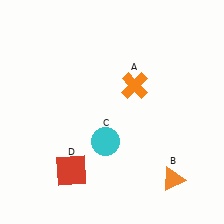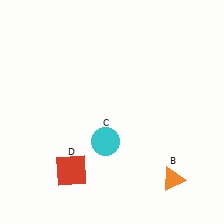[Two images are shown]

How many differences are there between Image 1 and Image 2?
There is 1 difference between the two images.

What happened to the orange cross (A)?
The orange cross (A) was removed in Image 2. It was in the top-right area of Image 1.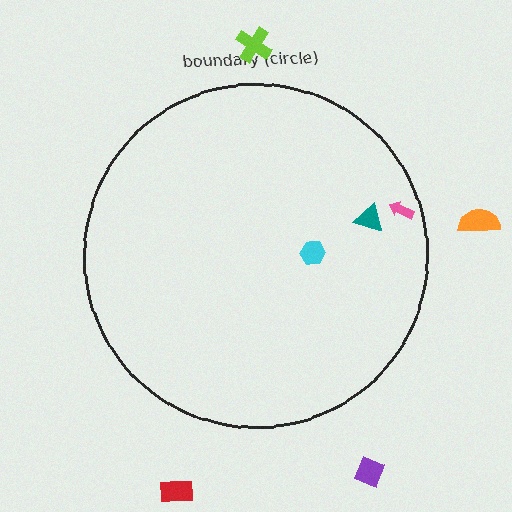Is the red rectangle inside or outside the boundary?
Outside.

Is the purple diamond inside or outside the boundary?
Outside.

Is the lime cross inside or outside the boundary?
Outside.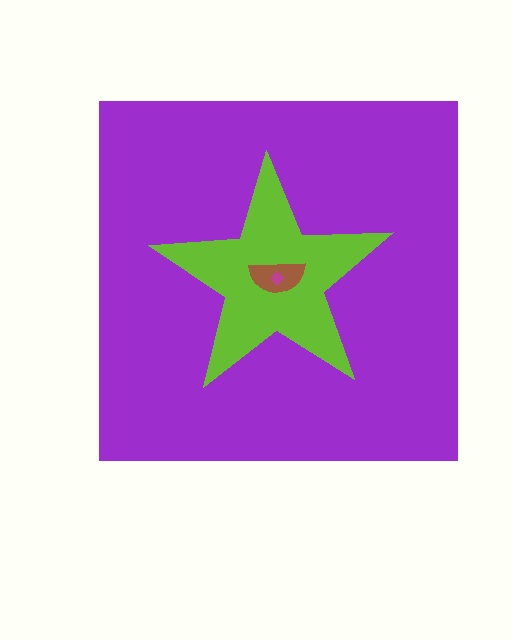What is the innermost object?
The magenta diamond.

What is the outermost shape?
The purple square.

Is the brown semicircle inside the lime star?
Yes.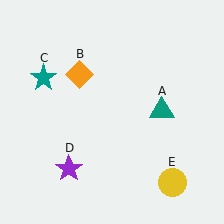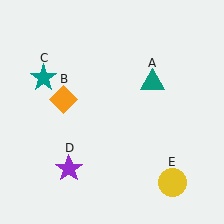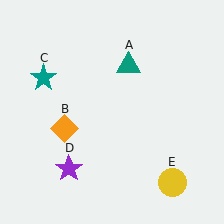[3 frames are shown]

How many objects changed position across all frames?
2 objects changed position: teal triangle (object A), orange diamond (object B).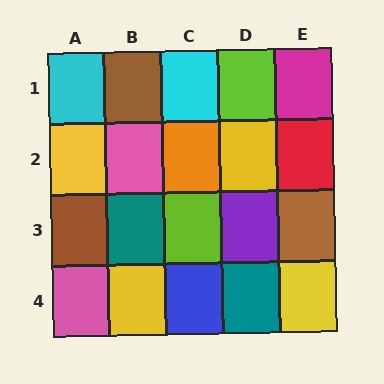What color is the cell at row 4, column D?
Teal.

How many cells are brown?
3 cells are brown.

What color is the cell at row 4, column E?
Yellow.